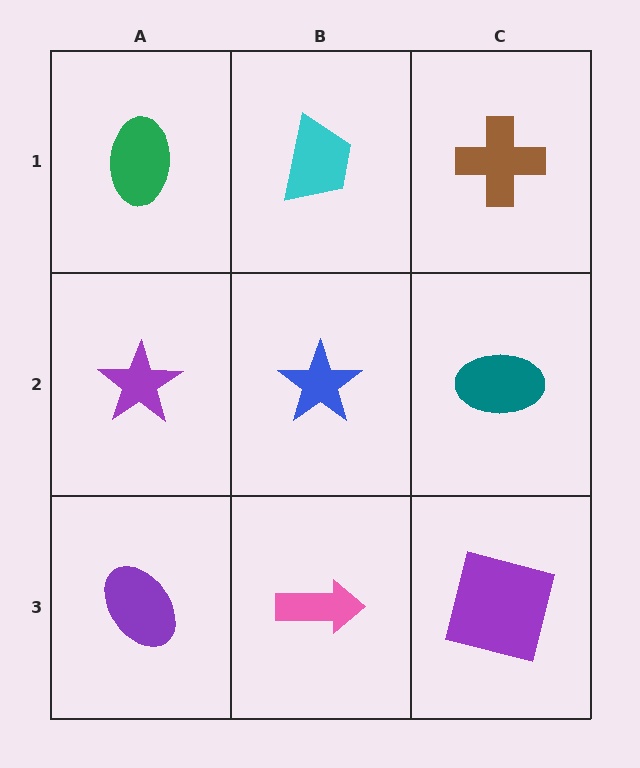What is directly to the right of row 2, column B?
A teal ellipse.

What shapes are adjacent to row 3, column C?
A teal ellipse (row 2, column C), a pink arrow (row 3, column B).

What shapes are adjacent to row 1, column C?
A teal ellipse (row 2, column C), a cyan trapezoid (row 1, column B).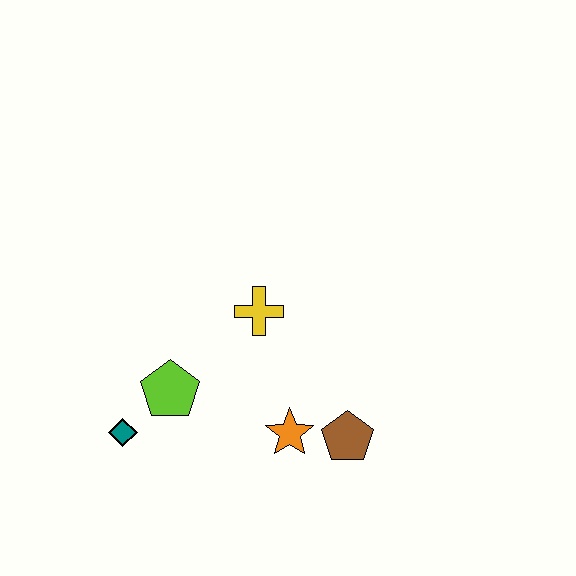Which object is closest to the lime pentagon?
The teal diamond is closest to the lime pentagon.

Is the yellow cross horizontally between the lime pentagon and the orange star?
Yes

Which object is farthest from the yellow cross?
The teal diamond is farthest from the yellow cross.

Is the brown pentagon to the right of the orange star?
Yes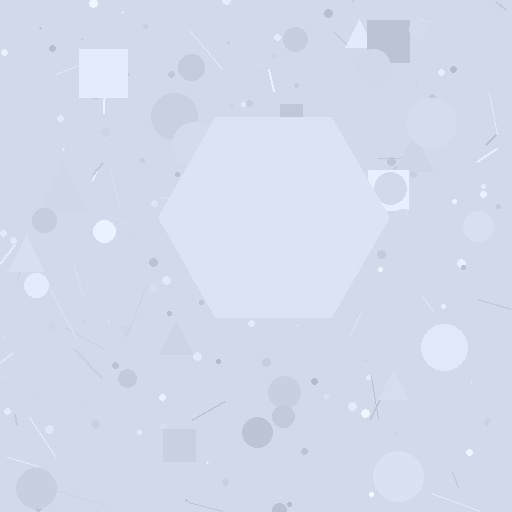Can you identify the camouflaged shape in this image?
The camouflaged shape is a hexagon.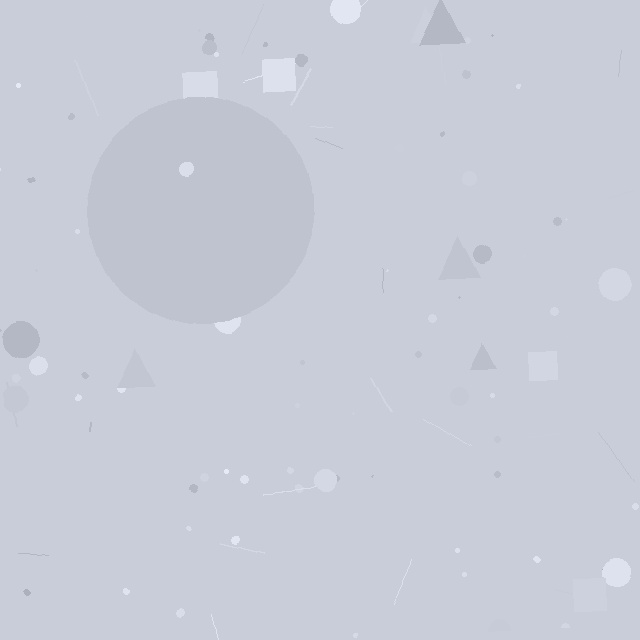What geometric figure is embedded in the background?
A circle is embedded in the background.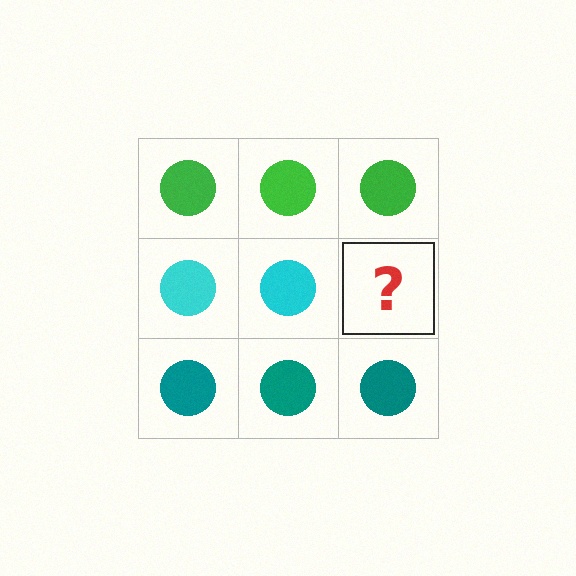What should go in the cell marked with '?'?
The missing cell should contain a cyan circle.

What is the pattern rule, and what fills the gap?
The rule is that each row has a consistent color. The gap should be filled with a cyan circle.